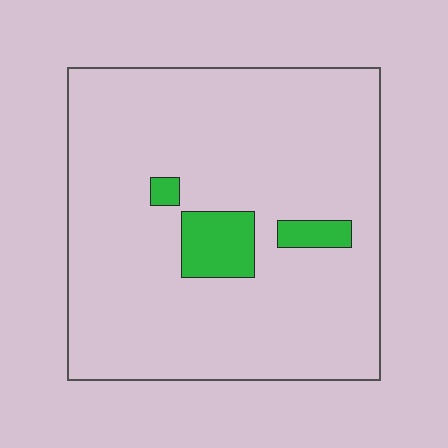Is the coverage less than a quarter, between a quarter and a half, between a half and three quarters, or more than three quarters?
Less than a quarter.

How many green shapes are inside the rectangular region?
3.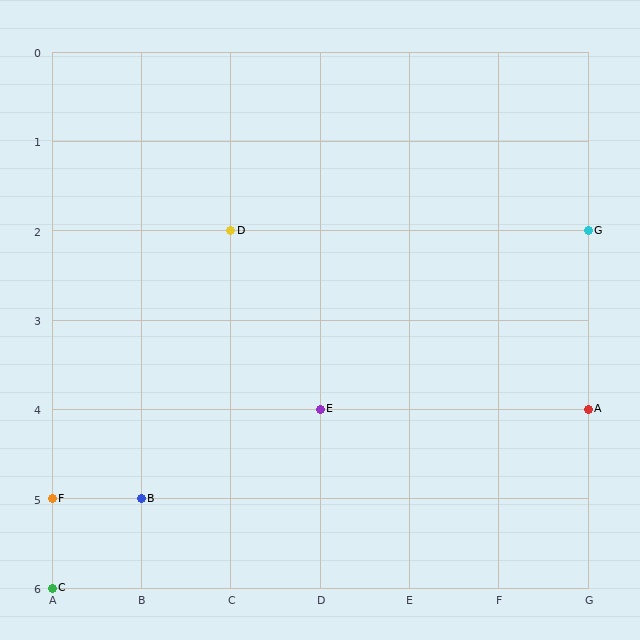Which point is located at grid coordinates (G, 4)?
Point A is at (G, 4).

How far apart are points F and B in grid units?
Points F and B are 1 column apart.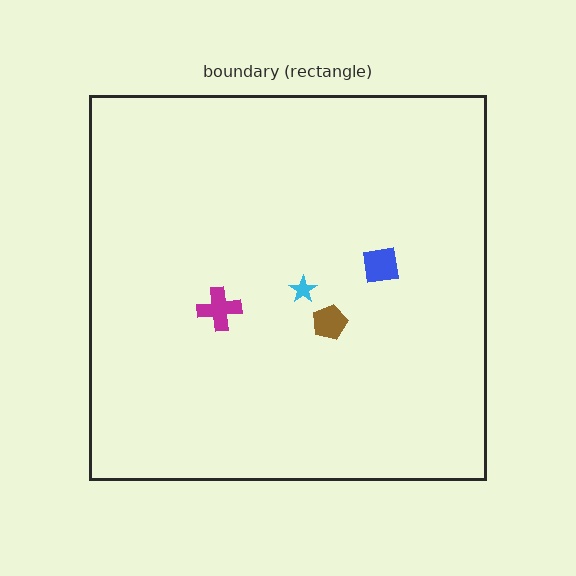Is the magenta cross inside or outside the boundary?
Inside.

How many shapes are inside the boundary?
4 inside, 0 outside.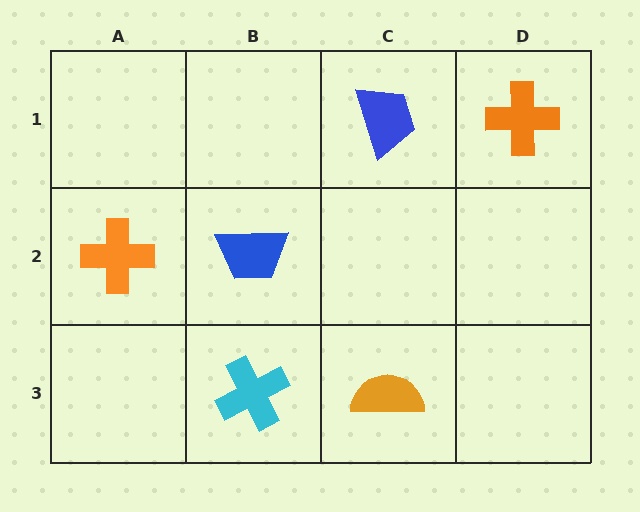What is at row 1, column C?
A blue trapezoid.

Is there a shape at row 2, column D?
No, that cell is empty.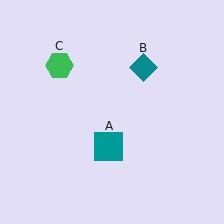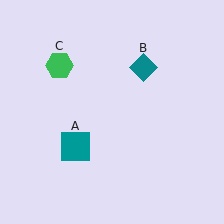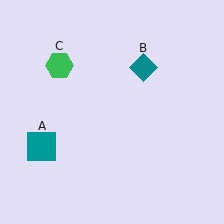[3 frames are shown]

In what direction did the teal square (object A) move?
The teal square (object A) moved left.